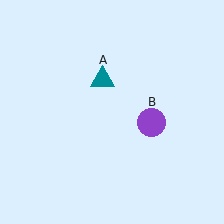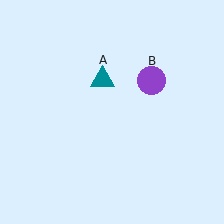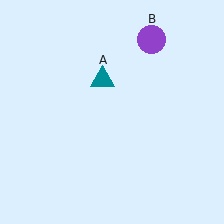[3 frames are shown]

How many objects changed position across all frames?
1 object changed position: purple circle (object B).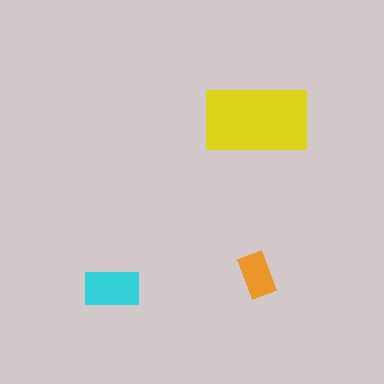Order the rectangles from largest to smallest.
the yellow one, the cyan one, the orange one.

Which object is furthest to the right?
The orange rectangle is rightmost.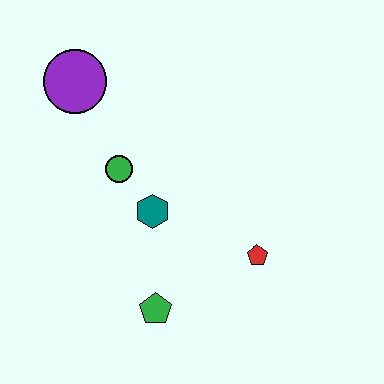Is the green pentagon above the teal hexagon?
No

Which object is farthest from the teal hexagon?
The purple circle is farthest from the teal hexagon.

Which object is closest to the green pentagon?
The teal hexagon is closest to the green pentagon.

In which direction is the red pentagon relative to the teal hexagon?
The red pentagon is to the right of the teal hexagon.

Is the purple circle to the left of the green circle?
Yes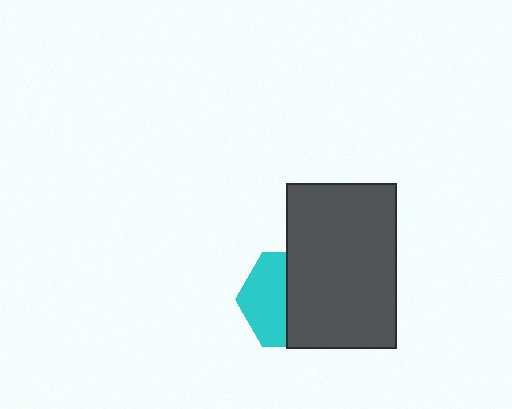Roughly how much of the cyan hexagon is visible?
About half of it is visible (roughly 45%).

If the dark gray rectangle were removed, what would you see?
You would see the complete cyan hexagon.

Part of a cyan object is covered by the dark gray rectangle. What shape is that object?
It is a hexagon.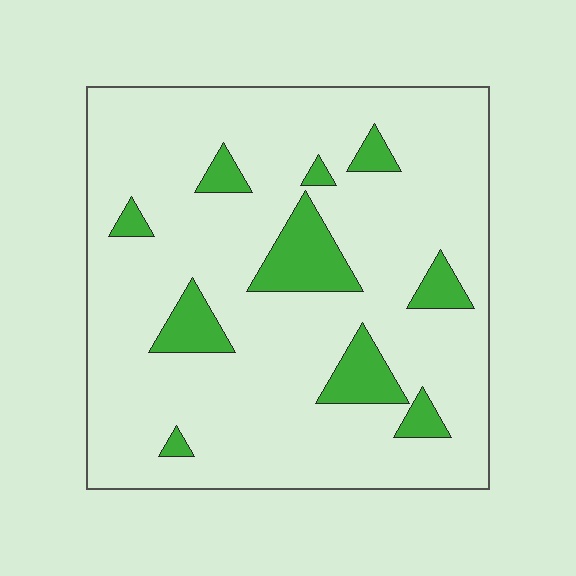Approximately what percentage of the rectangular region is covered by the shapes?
Approximately 15%.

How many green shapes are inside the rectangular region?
10.